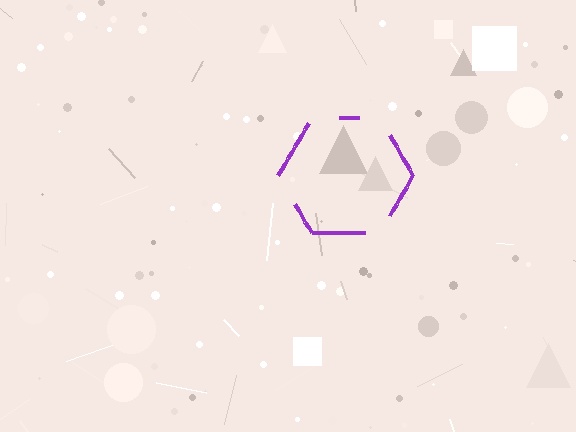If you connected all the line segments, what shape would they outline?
They would outline a hexagon.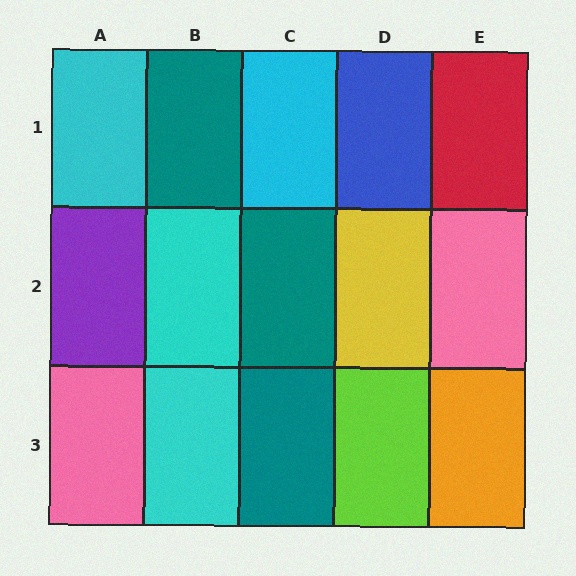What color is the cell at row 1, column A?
Cyan.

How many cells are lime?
1 cell is lime.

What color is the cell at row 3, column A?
Pink.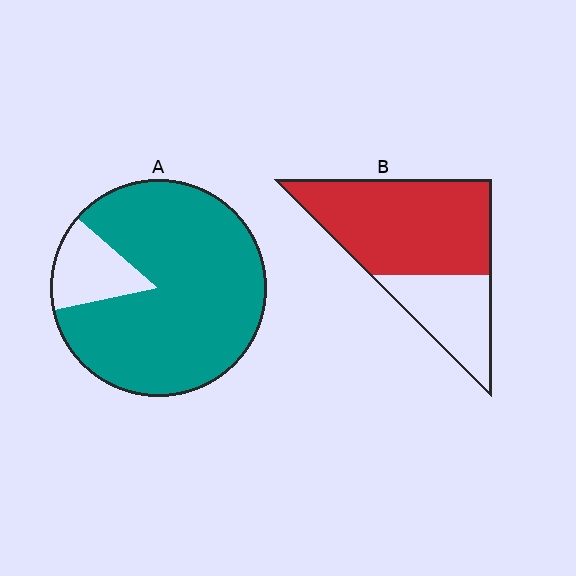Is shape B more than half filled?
Yes.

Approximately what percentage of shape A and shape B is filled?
A is approximately 85% and B is approximately 70%.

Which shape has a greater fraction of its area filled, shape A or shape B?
Shape A.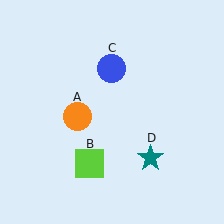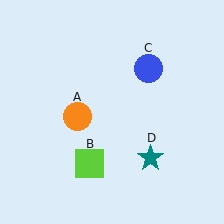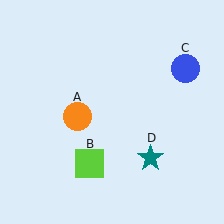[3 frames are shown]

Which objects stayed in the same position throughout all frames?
Orange circle (object A) and lime square (object B) and teal star (object D) remained stationary.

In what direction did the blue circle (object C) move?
The blue circle (object C) moved right.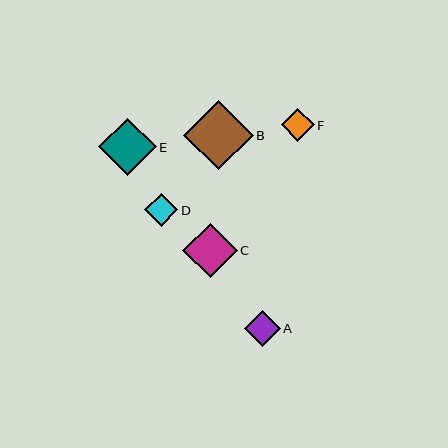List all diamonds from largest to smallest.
From largest to smallest: B, E, C, A, D, F.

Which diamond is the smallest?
Diamond F is the smallest with a size of approximately 33 pixels.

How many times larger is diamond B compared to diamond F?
Diamond B is approximately 2.1 times the size of diamond F.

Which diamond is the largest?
Diamond B is the largest with a size of approximately 69 pixels.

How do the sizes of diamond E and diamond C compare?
Diamond E and diamond C are approximately the same size.